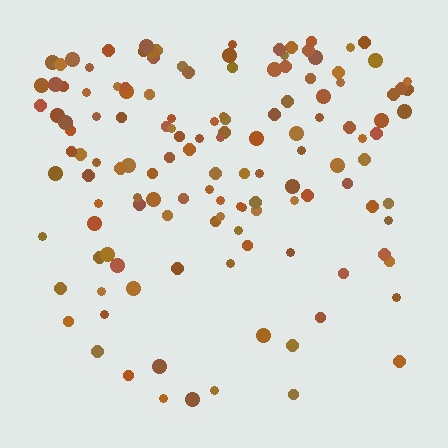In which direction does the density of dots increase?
From bottom to top, with the top side densest.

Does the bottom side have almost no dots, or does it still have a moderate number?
Still a moderate number, just noticeably fewer than the top.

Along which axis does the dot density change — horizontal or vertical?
Vertical.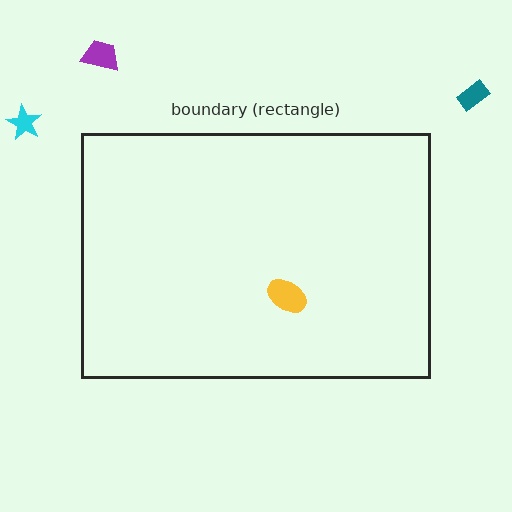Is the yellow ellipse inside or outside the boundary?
Inside.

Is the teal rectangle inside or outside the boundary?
Outside.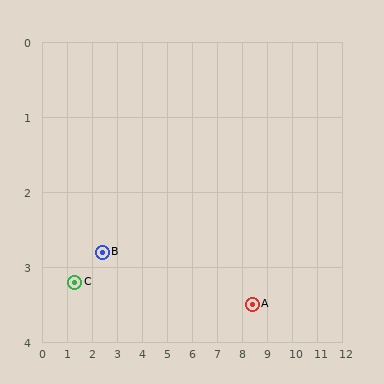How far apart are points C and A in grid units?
Points C and A are about 7.1 grid units apart.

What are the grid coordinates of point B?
Point B is at approximately (2.4, 2.8).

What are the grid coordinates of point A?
Point A is at approximately (8.4, 3.5).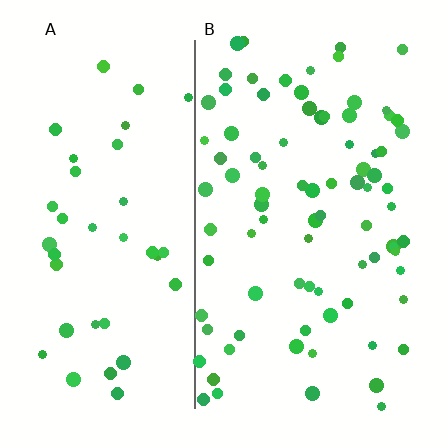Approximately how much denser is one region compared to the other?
Approximately 2.1× — region B over region A.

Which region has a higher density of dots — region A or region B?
B (the right).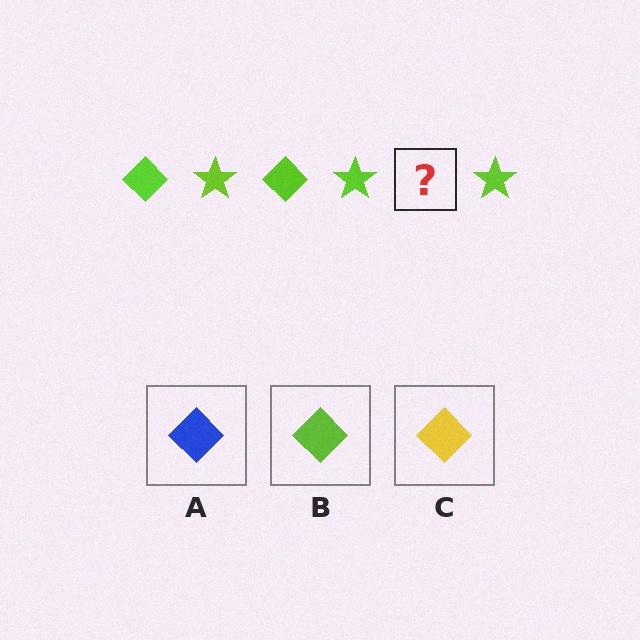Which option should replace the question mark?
Option B.